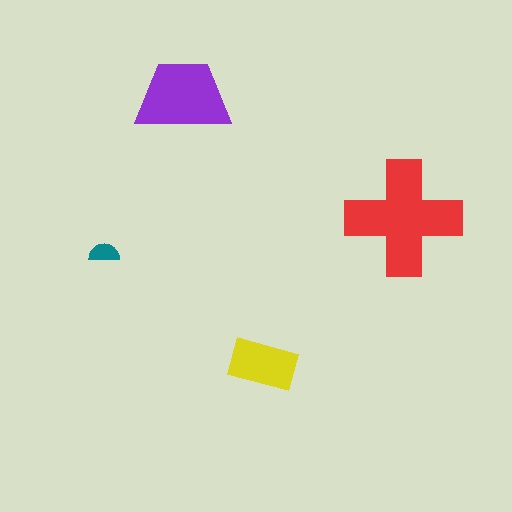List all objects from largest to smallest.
The red cross, the purple trapezoid, the yellow rectangle, the teal semicircle.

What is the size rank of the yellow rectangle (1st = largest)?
3rd.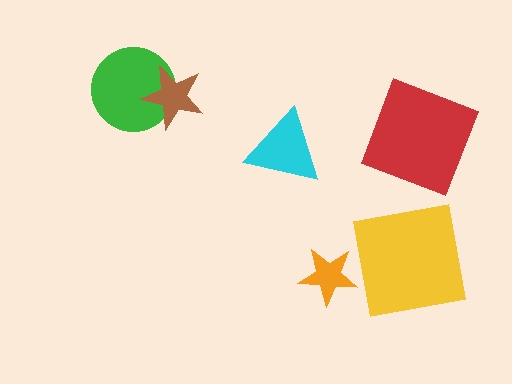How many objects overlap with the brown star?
1 object overlaps with the brown star.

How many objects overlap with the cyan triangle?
0 objects overlap with the cyan triangle.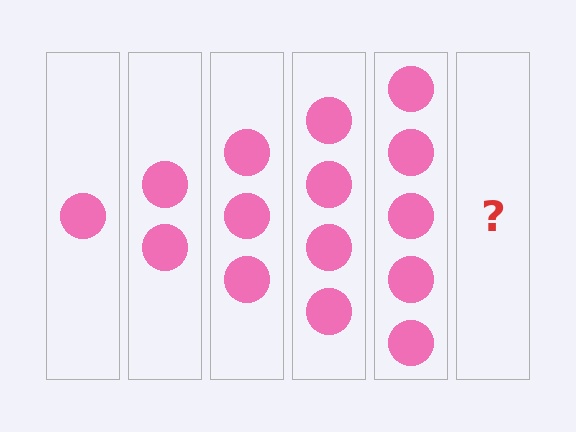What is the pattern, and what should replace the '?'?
The pattern is that each step adds one more circle. The '?' should be 6 circles.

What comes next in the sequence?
The next element should be 6 circles.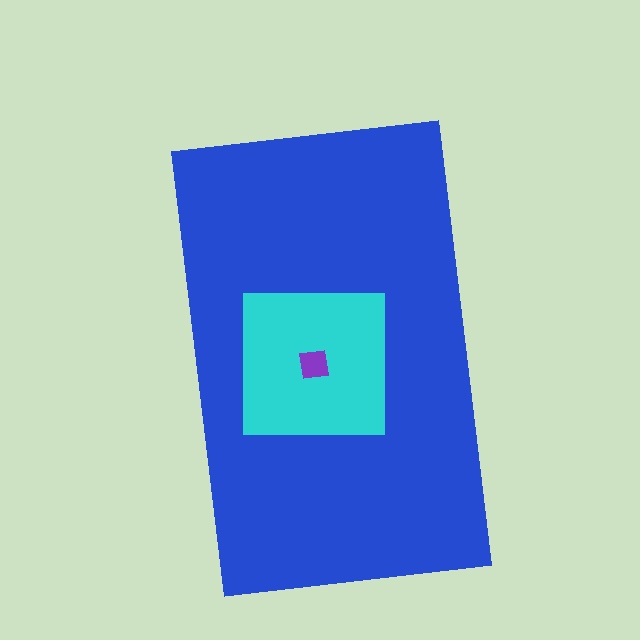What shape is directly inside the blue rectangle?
The cyan square.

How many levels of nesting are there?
3.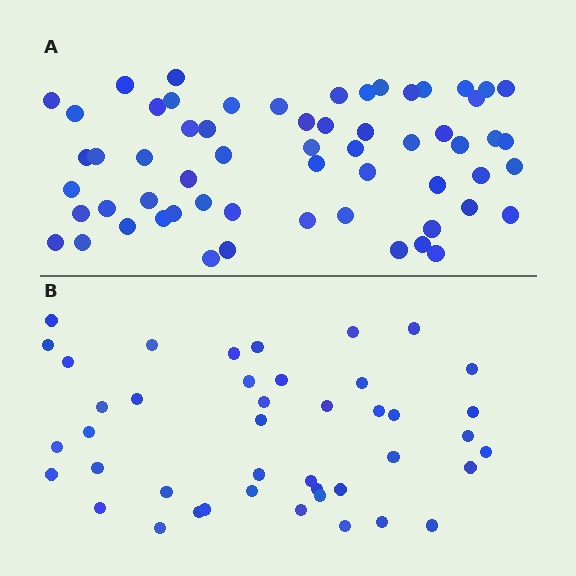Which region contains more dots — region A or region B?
Region A (the top region) has more dots.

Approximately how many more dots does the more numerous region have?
Region A has approximately 15 more dots than region B.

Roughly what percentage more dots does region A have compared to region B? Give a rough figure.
About 40% more.